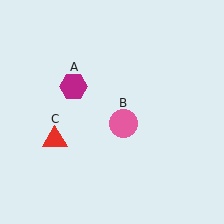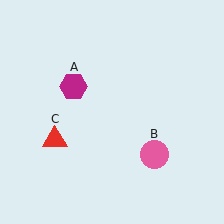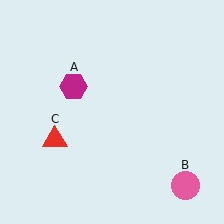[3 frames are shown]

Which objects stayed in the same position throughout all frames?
Magenta hexagon (object A) and red triangle (object C) remained stationary.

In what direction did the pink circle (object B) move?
The pink circle (object B) moved down and to the right.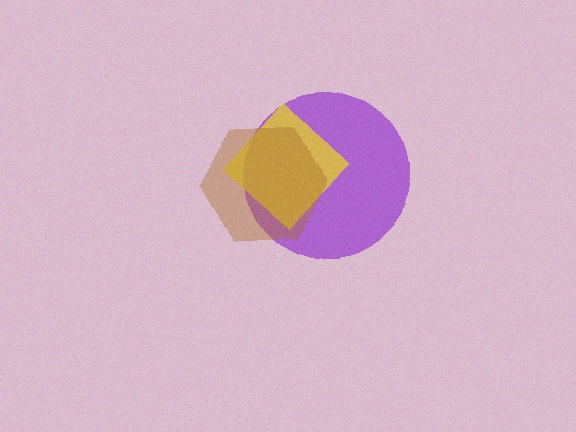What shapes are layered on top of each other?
The layered shapes are: a purple circle, a yellow diamond, a brown hexagon.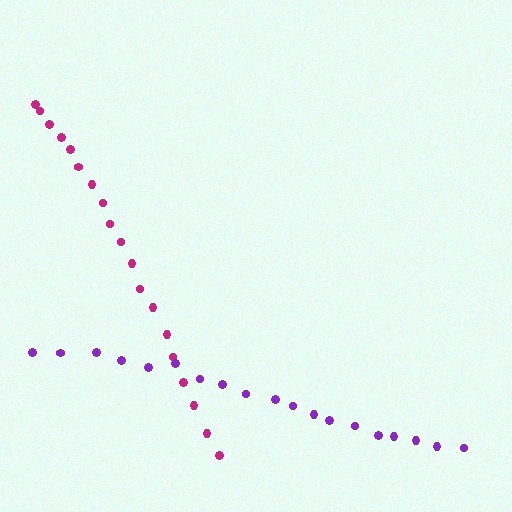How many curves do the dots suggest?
There are 2 distinct paths.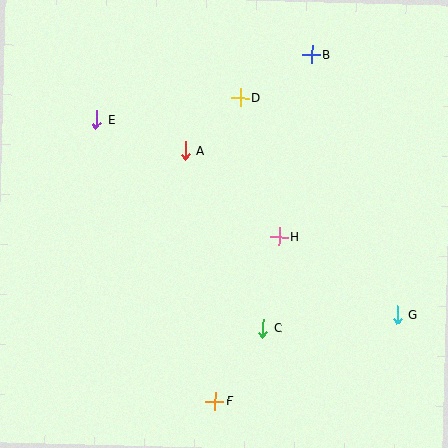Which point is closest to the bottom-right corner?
Point G is closest to the bottom-right corner.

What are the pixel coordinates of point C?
Point C is at (263, 328).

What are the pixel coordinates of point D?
Point D is at (240, 98).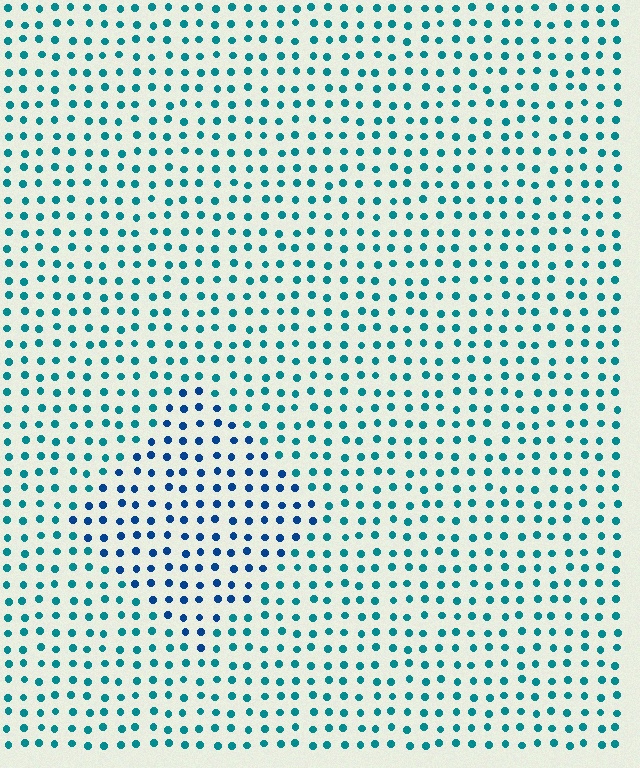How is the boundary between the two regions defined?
The boundary is defined purely by a slight shift in hue (about 32 degrees). Spacing, size, and orientation are identical on both sides.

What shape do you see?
I see a diamond.